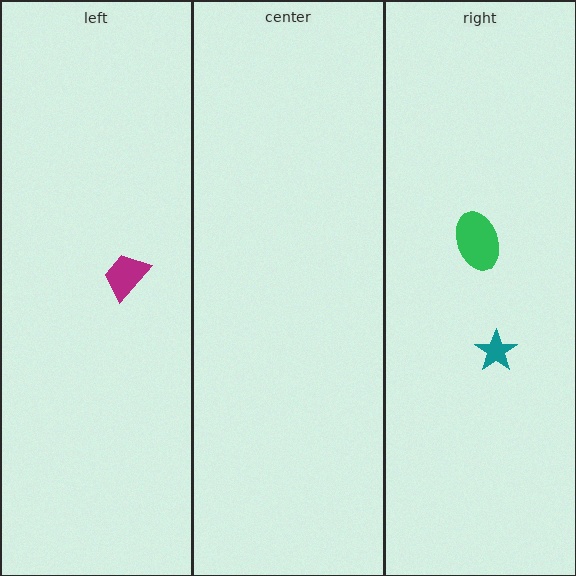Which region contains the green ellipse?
The right region.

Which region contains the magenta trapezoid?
The left region.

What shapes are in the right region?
The teal star, the green ellipse.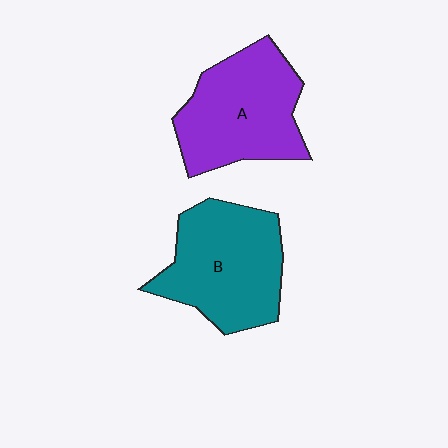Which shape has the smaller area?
Shape A (purple).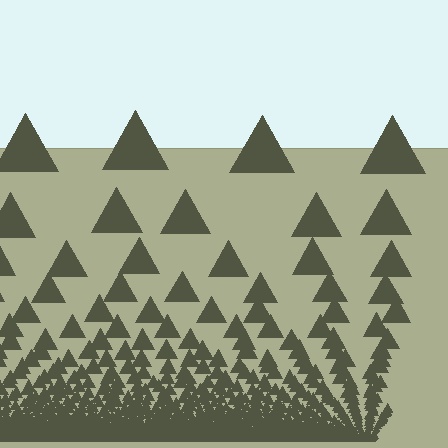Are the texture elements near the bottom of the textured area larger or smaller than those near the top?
Smaller. The gradient is inverted — elements near the bottom are smaller and denser.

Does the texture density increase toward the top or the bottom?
Density increases toward the bottom.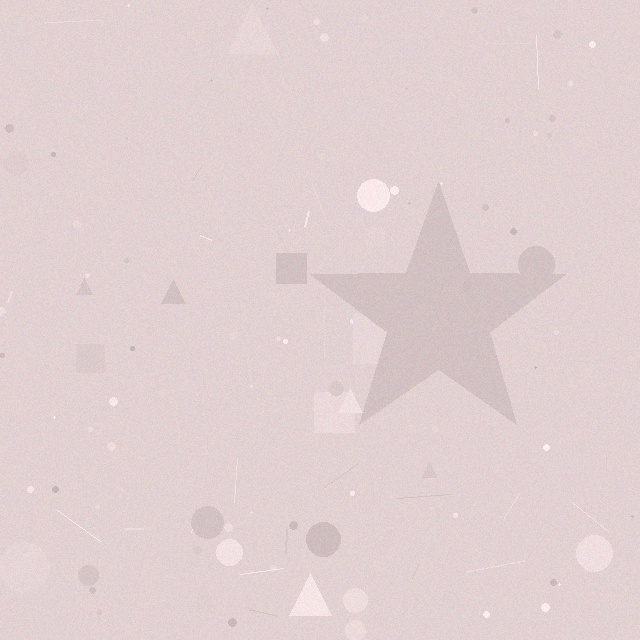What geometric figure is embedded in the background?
A star is embedded in the background.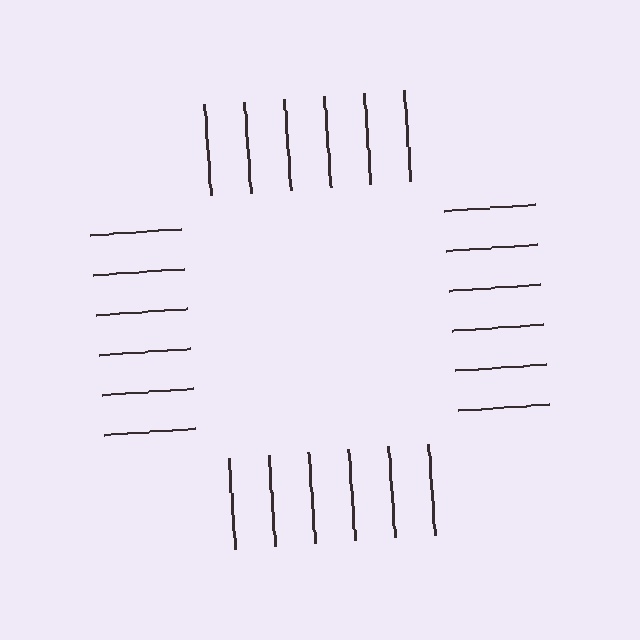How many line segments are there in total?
24 — 6 along each of the 4 edges.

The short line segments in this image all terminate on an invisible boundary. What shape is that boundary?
An illusory square — the line segments terminate on its edges but no continuous stroke is drawn.